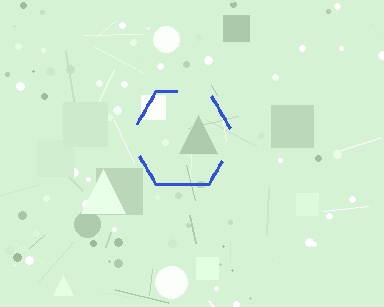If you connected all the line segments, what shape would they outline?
They would outline a hexagon.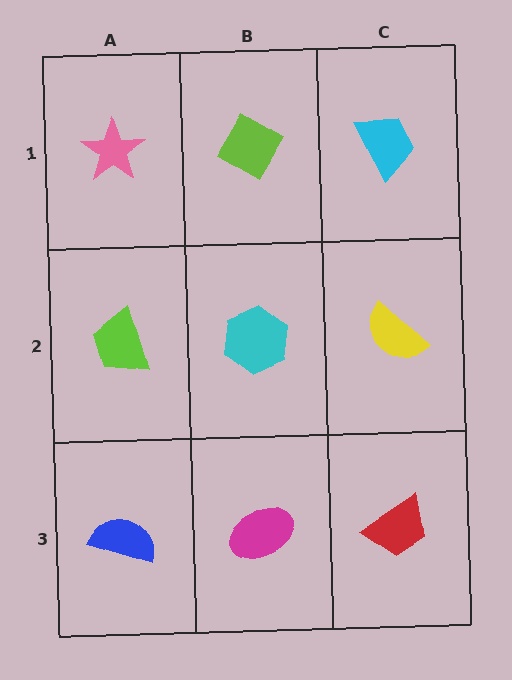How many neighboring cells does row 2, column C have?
3.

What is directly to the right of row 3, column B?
A red trapezoid.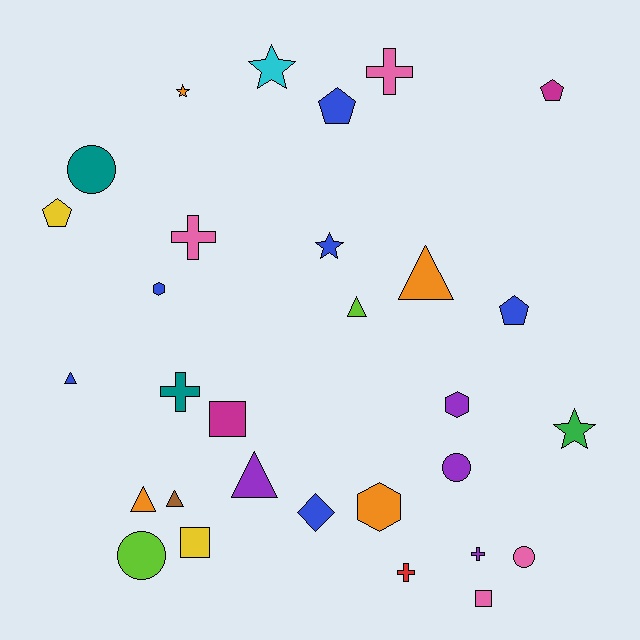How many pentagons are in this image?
There are 4 pentagons.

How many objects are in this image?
There are 30 objects.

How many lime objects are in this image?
There are 2 lime objects.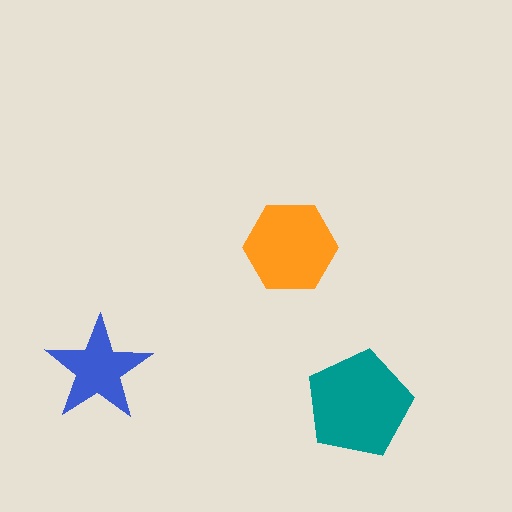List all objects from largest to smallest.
The teal pentagon, the orange hexagon, the blue star.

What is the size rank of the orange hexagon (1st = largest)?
2nd.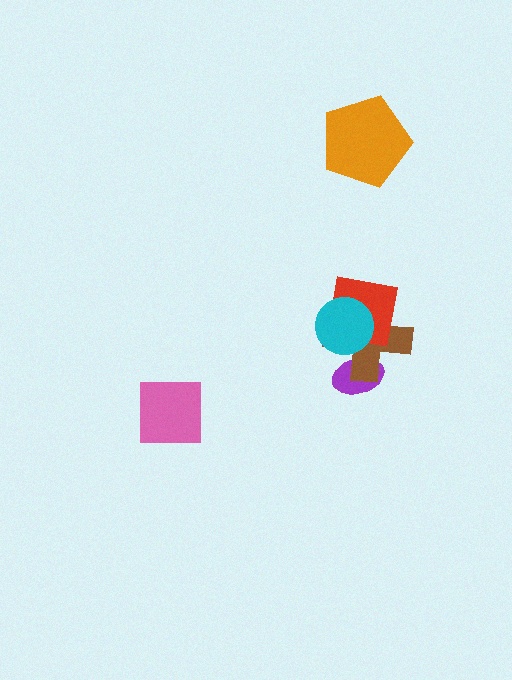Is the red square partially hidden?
Yes, it is partially covered by another shape.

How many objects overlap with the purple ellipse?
1 object overlaps with the purple ellipse.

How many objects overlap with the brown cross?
3 objects overlap with the brown cross.